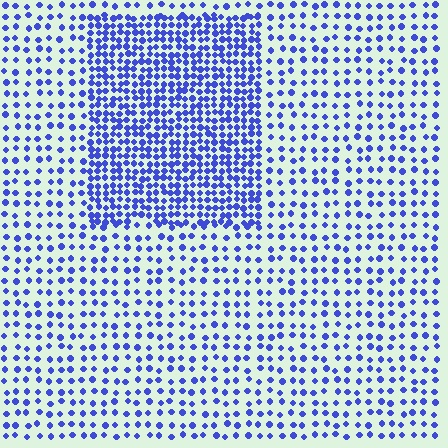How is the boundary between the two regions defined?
The boundary is defined by a change in element density (approximately 2.3x ratio). All elements are the same color, size, and shape.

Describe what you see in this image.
The image contains small blue elements arranged at two different densities. A rectangle-shaped region is visible where the elements are more densely packed than the surrounding area.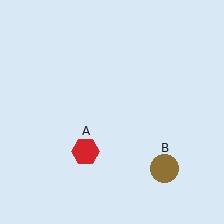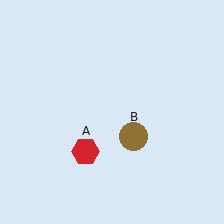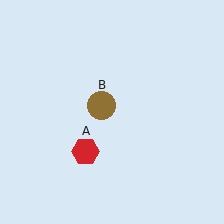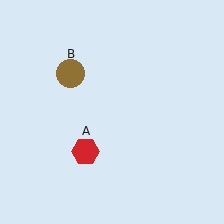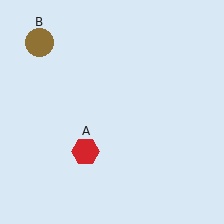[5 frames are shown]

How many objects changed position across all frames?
1 object changed position: brown circle (object B).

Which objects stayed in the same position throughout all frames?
Red hexagon (object A) remained stationary.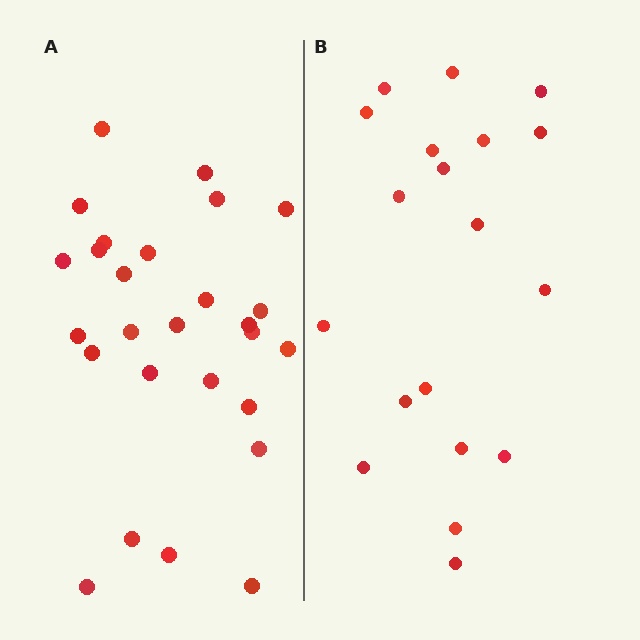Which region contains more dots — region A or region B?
Region A (the left region) has more dots.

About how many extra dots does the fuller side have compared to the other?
Region A has roughly 8 or so more dots than region B.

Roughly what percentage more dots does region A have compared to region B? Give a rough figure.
About 40% more.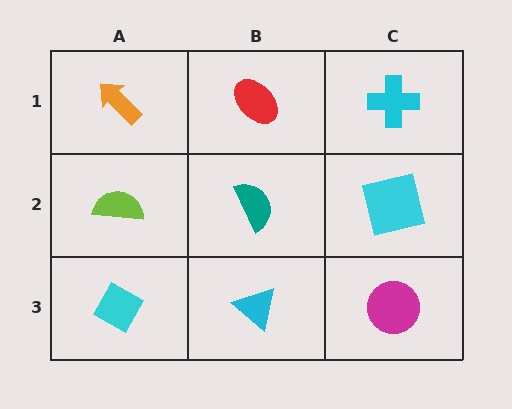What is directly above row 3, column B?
A teal semicircle.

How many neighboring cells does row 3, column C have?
2.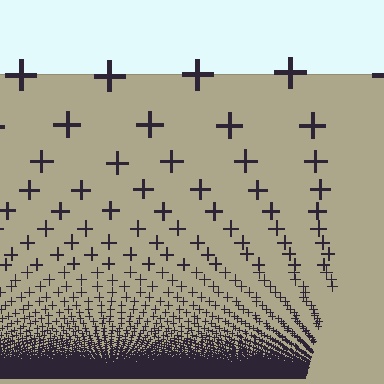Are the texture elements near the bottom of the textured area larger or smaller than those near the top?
Smaller. The gradient is inverted — elements near the bottom are smaller and denser.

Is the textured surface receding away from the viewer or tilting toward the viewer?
The surface appears to tilt toward the viewer. Texture elements get larger and sparser toward the top.